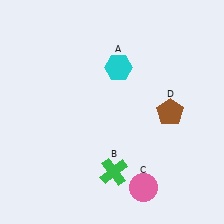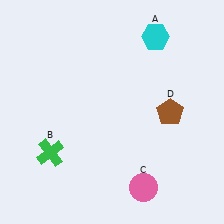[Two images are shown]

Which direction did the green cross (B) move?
The green cross (B) moved left.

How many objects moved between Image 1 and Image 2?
2 objects moved between the two images.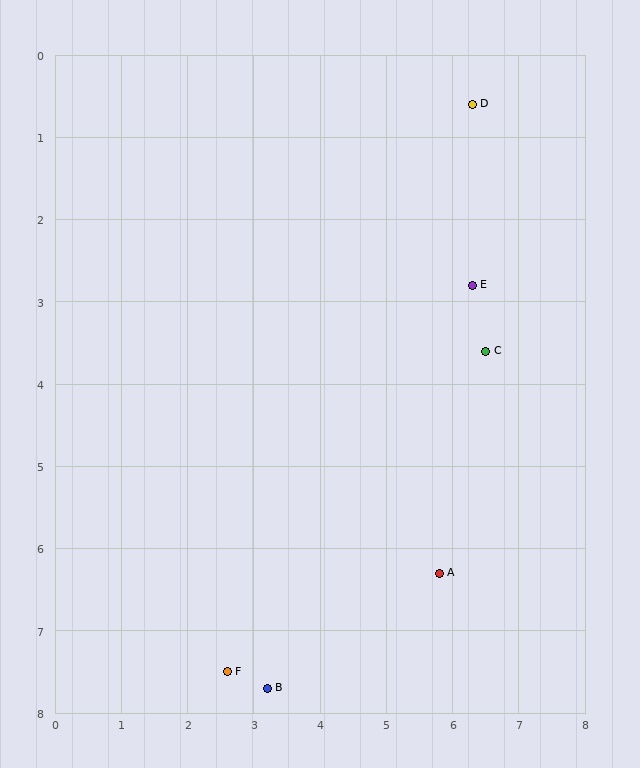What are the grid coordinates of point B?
Point B is at approximately (3.2, 7.7).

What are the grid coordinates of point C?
Point C is at approximately (6.5, 3.6).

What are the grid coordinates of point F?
Point F is at approximately (2.6, 7.5).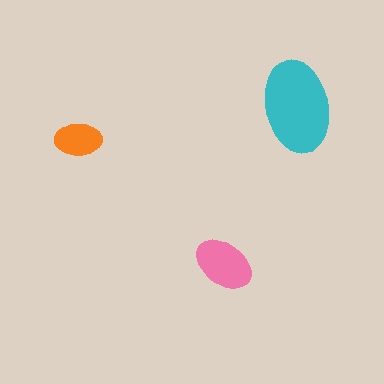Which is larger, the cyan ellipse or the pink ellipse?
The cyan one.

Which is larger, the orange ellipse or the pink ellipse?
The pink one.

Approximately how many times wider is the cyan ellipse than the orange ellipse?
About 2 times wider.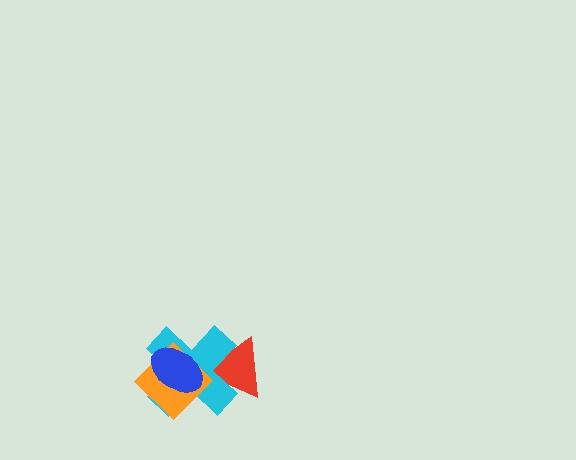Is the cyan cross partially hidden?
Yes, it is partially covered by another shape.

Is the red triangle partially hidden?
Yes, it is partially covered by another shape.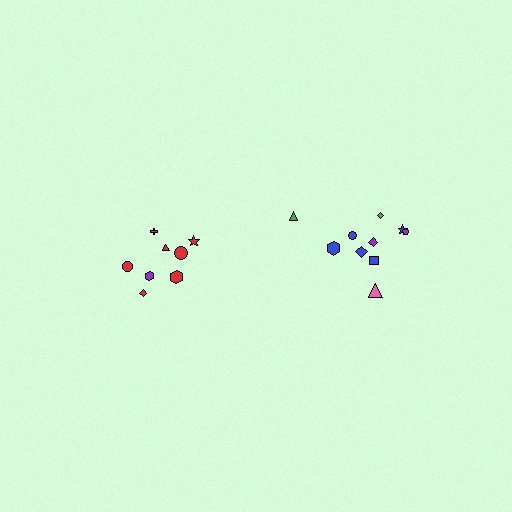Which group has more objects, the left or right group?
The right group.